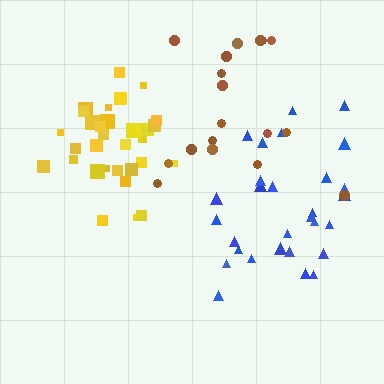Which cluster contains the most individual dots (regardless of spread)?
Yellow (34).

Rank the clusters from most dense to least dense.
yellow, blue, brown.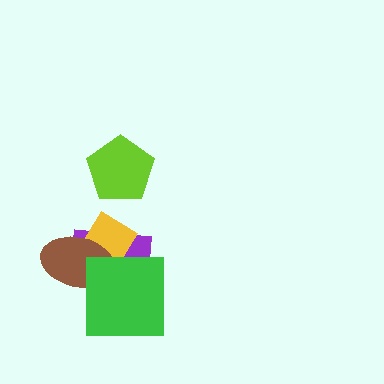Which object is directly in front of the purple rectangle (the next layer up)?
The yellow diamond is directly in front of the purple rectangle.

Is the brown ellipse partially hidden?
Yes, it is partially covered by another shape.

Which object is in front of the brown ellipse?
The green square is in front of the brown ellipse.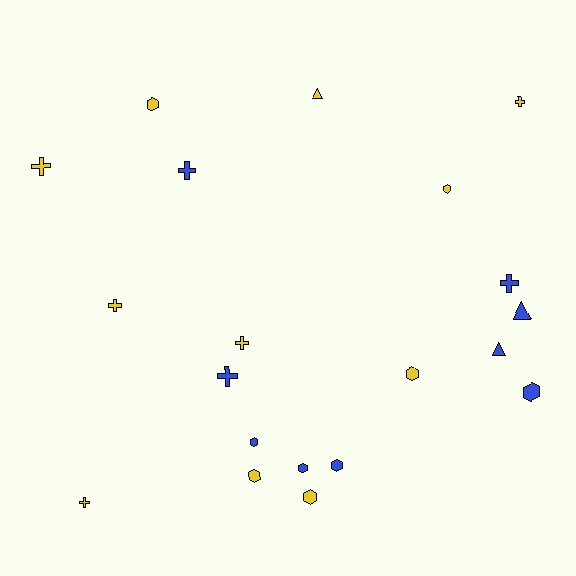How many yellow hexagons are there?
There are 5 yellow hexagons.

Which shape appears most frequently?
Hexagon, with 9 objects.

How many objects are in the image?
There are 20 objects.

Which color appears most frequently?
Yellow, with 11 objects.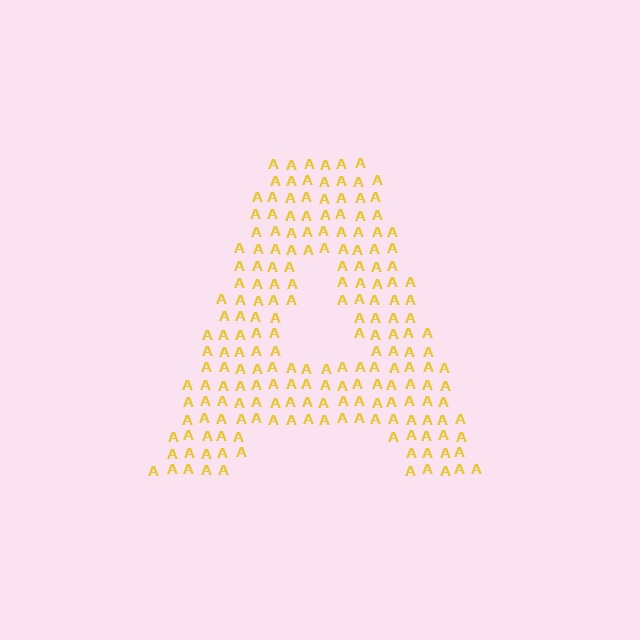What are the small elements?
The small elements are letter A's.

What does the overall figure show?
The overall figure shows the letter A.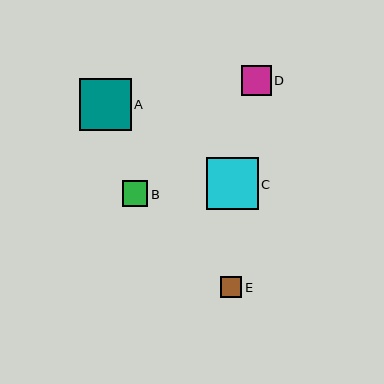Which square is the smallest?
Square E is the smallest with a size of approximately 21 pixels.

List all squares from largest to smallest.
From largest to smallest: A, C, D, B, E.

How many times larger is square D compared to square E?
Square D is approximately 1.4 times the size of square E.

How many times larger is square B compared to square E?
Square B is approximately 1.2 times the size of square E.